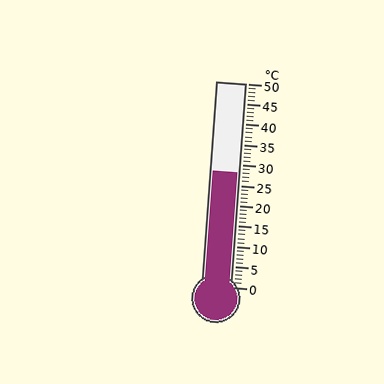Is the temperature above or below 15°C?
The temperature is above 15°C.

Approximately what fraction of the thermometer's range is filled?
The thermometer is filled to approximately 55% of its range.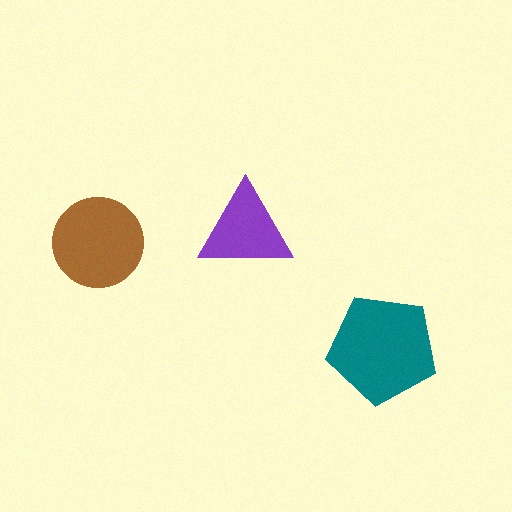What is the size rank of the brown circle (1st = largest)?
2nd.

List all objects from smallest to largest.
The purple triangle, the brown circle, the teal pentagon.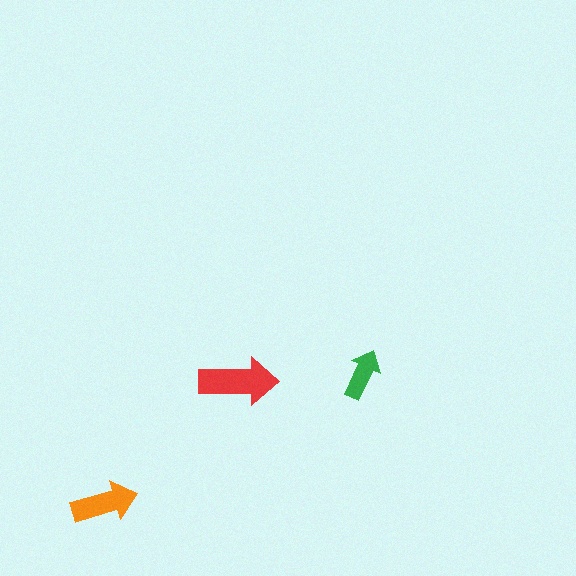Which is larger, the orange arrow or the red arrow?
The red one.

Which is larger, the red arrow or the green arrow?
The red one.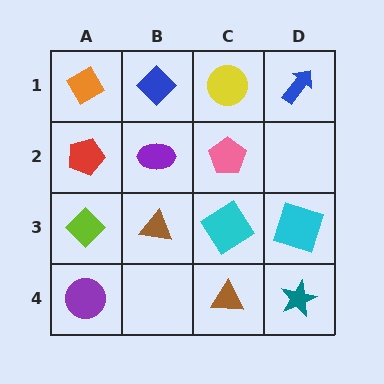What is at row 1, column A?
An orange diamond.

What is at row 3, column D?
A cyan square.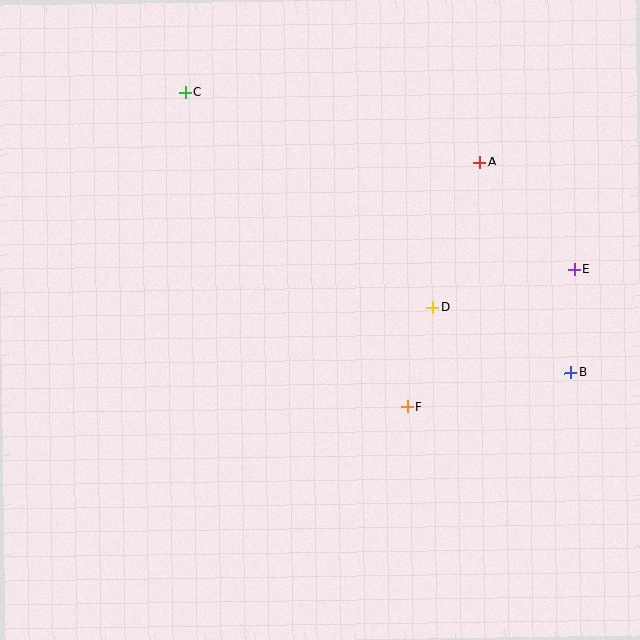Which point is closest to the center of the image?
Point D at (433, 308) is closest to the center.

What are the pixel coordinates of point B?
Point B is at (571, 373).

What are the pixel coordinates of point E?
Point E is at (575, 270).